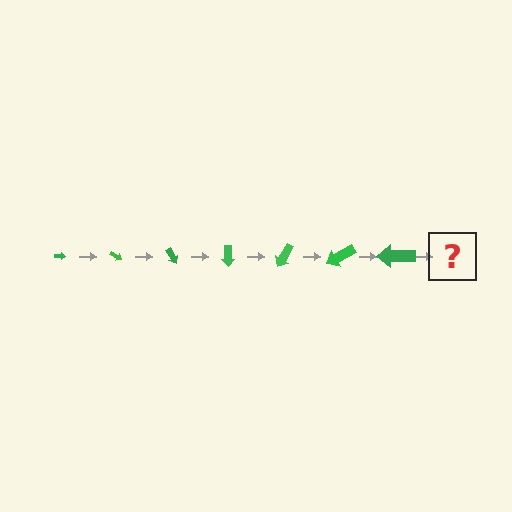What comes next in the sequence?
The next element should be an arrow, larger than the previous one and rotated 210 degrees from the start.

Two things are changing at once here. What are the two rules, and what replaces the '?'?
The two rules are that the arrow grows larger each step and it rotates 30 degrees each step. The '?' should be an arrow, larger than the previous one and rotated 210 degrees from the start.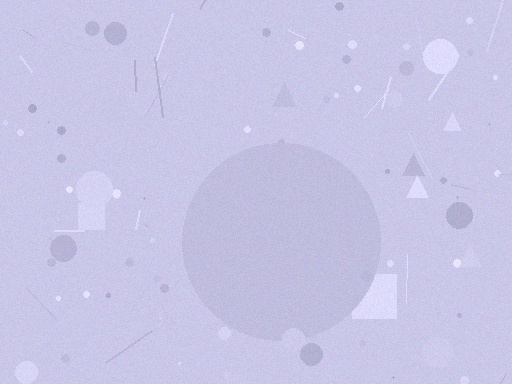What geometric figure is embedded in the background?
A circle is embedded in the background.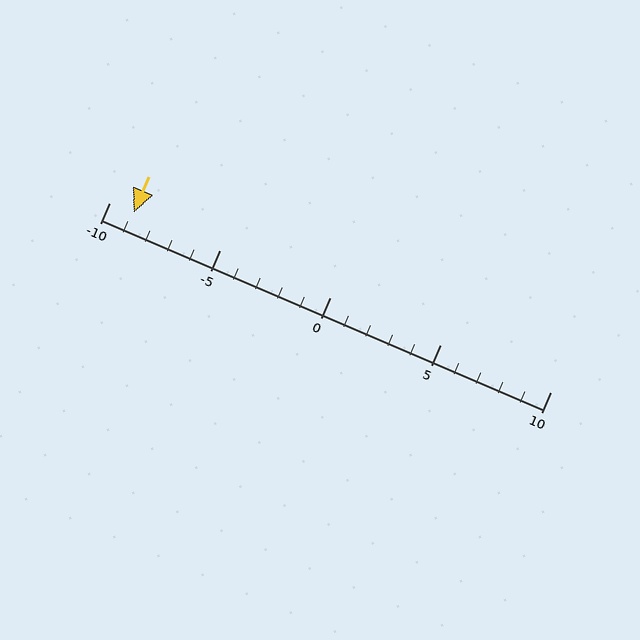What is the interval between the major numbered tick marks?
The major tick marks are spaced 5 units apart.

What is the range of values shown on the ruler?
The ruler shows values from -10 to 10.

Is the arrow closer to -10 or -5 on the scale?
The arrow is closer to -10.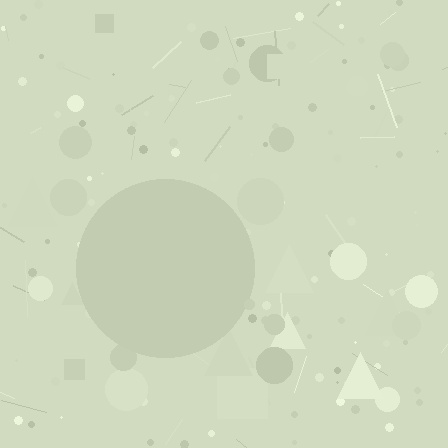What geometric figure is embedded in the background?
A circle is embedded in the background.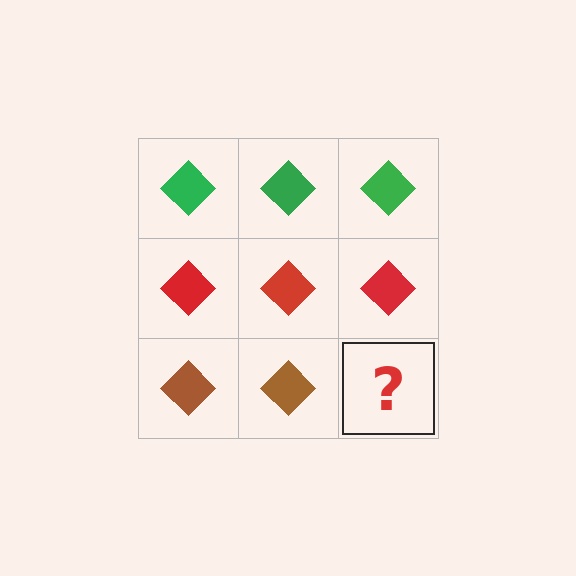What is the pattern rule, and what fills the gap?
The rule is that each row has a consistent color. The gap should be filled with a brown diamond.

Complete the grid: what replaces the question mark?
The question mark should be replaced with a brown diamond.